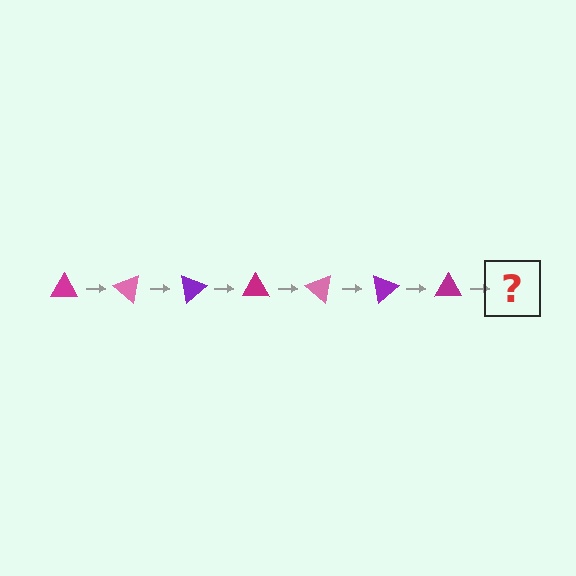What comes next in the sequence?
The next element should be a pink triangle, rotated 280 degrees from the start.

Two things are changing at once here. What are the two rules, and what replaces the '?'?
The two rules are that it rotates 40 degrees each step and the color cycles through magenta, pink, and purple. The '?' should be a pink triangle, rotated 280 degrees from the start.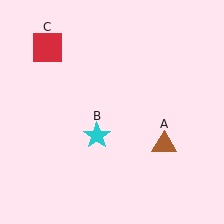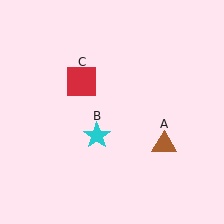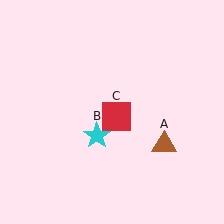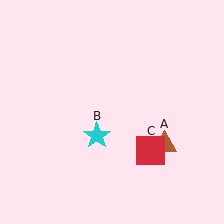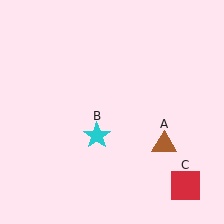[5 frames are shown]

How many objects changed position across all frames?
1 object changed position: red square (object C).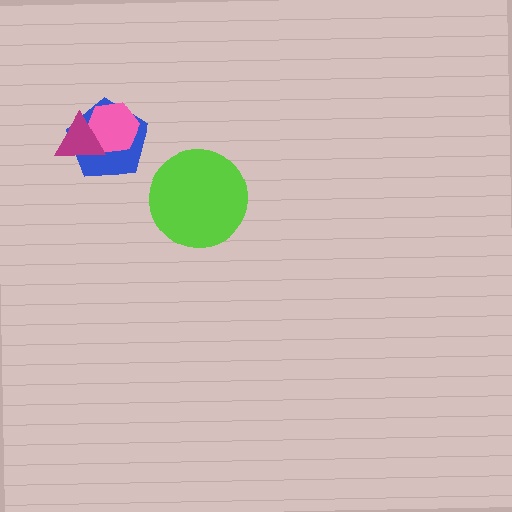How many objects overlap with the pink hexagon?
2 objects overlap with the pink hexagon.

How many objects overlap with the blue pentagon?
2 objects overlap with the blue pentagon.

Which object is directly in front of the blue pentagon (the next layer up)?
The pink hexagon is directly in front of the blue pentagon.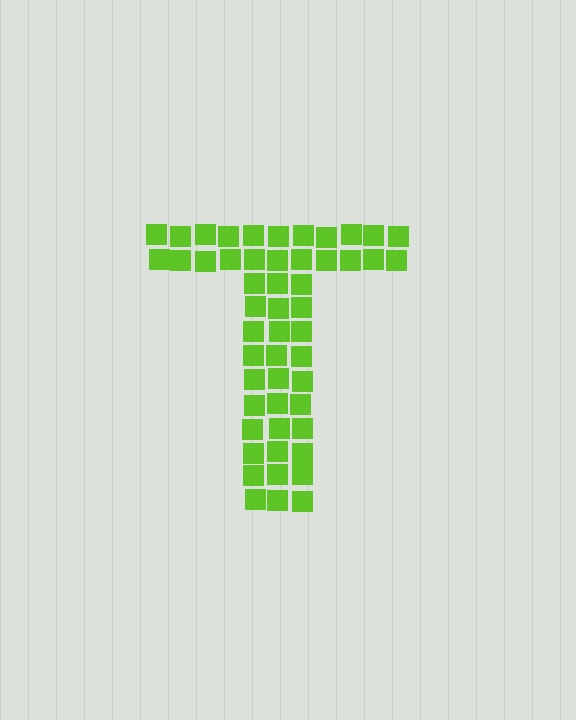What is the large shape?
The large shape is the letter T.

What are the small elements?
The small elements are squares.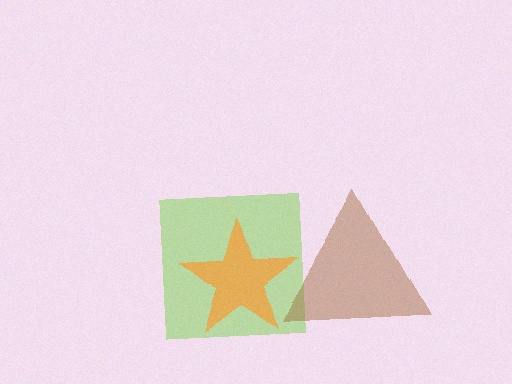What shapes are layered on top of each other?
The layered shapes are: a lime square, a brown triangle, an orange star.